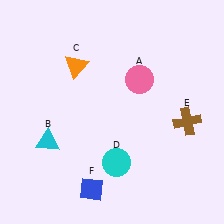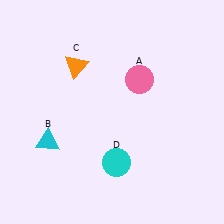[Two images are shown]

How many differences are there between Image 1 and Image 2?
There are 2 differences between the two images.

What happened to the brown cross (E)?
The brown cross (E) was removed in Image 2. It was in the bottom-right area of Image 1.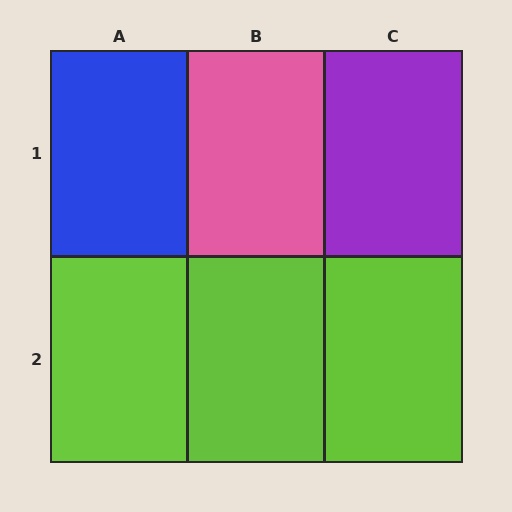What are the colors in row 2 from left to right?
Lime, lime, lime.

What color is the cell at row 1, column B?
Pink.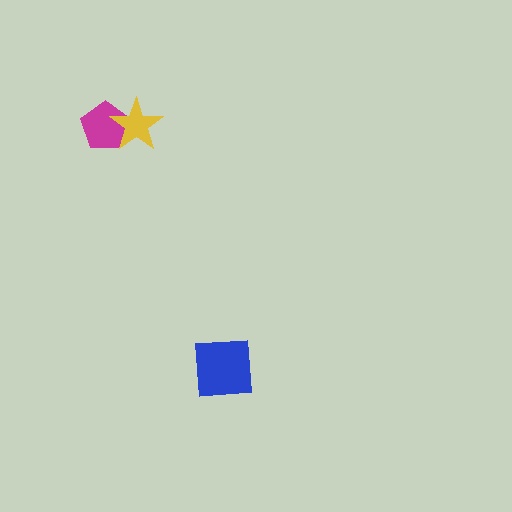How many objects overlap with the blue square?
0 objects overlap with the blue square.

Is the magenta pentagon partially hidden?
Yes, it is partially covered by another shape.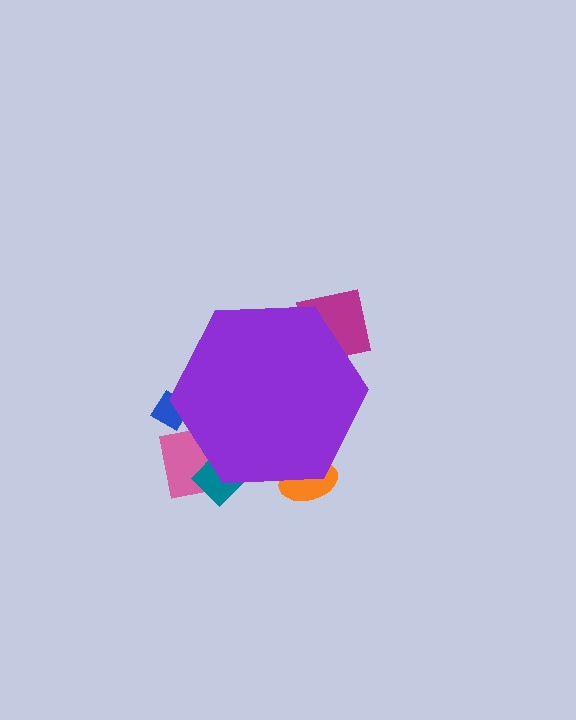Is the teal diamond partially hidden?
Yes, the teal diamond is partially hidden behind the purple hexagon.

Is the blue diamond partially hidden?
Yes, the blue diamond is partially hidden behind the purple hexagon.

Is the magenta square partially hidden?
Yes, the magenta square is partially hidden behind the purple hexagon.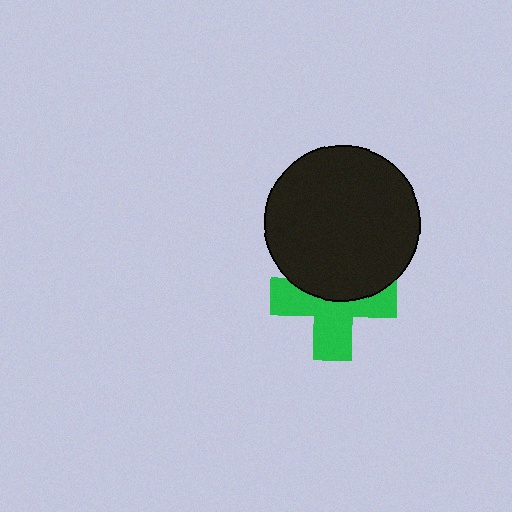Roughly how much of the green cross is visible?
About half of it is visible (roughly 58%).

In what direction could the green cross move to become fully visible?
The green cross could move down. That would shift it out from behind the black circle entirely.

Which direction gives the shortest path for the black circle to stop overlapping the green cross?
Moving up gives the shortest separation.